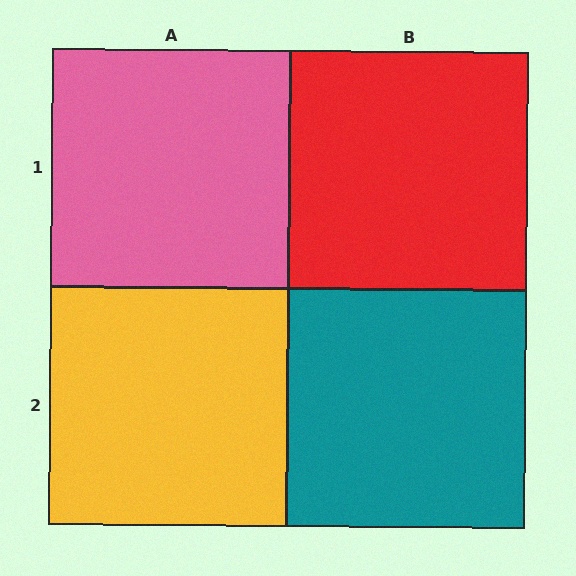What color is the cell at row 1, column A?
Pink.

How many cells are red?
1 cell is red.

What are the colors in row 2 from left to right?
Yellow, teal.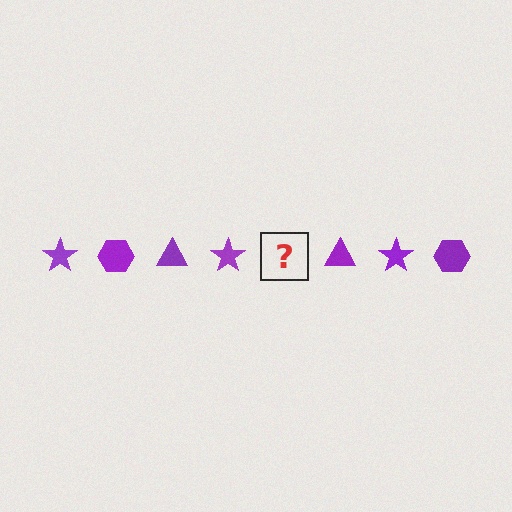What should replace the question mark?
The question mark should be replaced with a purple hexagon.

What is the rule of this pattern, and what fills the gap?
The rule is that the pattern cycles through star, hexagon, triangle shapes in purple. The gap should be filled with a purple hexagon.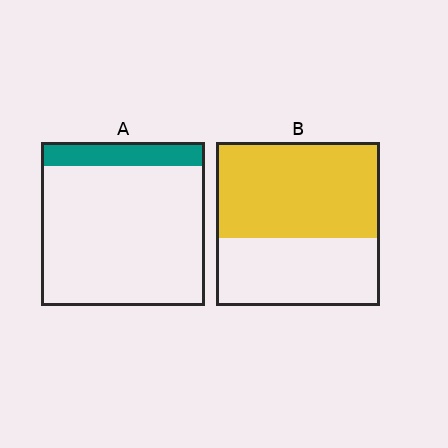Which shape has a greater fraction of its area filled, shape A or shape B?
Shape B.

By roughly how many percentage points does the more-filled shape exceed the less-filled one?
By roughly 45 percentage points (B over A).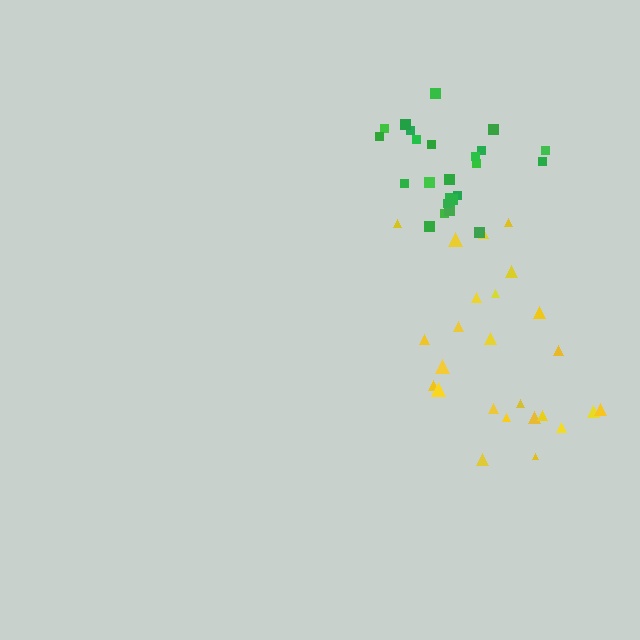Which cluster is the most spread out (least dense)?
Yellow.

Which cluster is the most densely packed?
Green.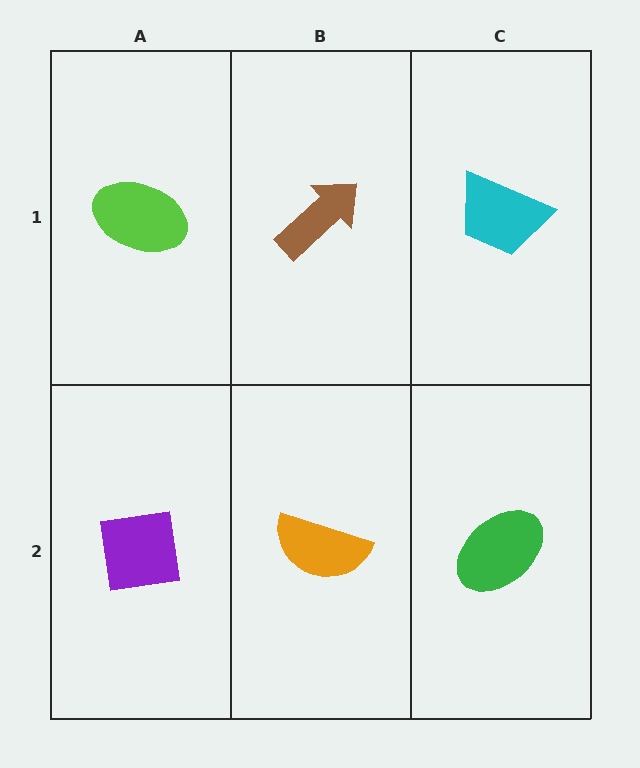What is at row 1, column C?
A cyan trapezoid.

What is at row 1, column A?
A lime ellipse.